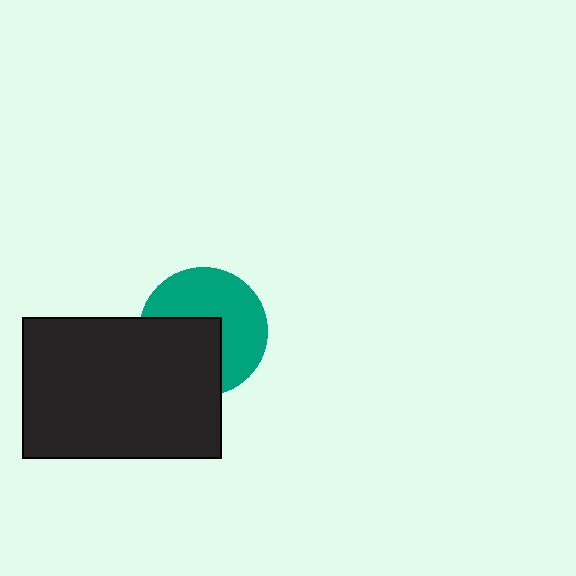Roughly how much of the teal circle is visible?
About half of it is visible (roughly 57%).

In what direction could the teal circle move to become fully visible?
The teal circle could move toward the upper-right. That would shift it out from behind the black rectangle entirely.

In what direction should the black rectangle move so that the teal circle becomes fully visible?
The black rectangle should move toward the lower-left. That is the shortest direction to clear the overlap and leave the teal circle fully visible.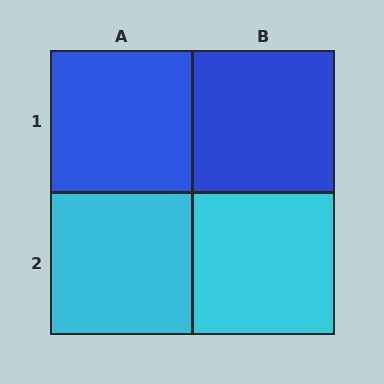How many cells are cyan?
2 cells are cyan.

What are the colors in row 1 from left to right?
Blue, blue.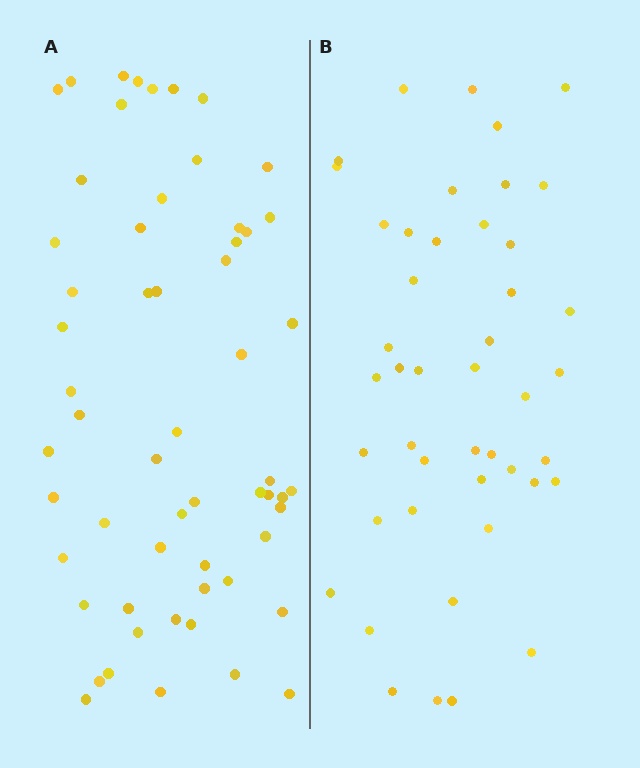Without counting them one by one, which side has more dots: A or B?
Region A (the left region) has more dots.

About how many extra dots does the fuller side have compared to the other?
Region A has approximately 15 more dots than region B.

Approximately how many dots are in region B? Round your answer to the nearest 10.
About 40 dots. (The exact count is 45, which rounds to 40.)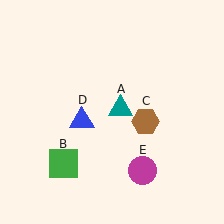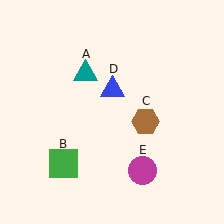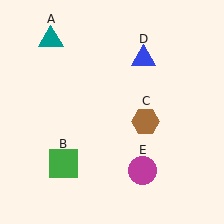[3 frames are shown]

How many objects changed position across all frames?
2 objects changed position: teal triangle (object A), blue triangle (object D).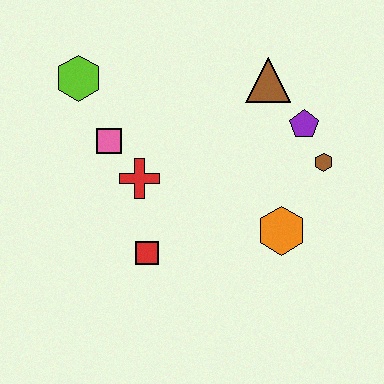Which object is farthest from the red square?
The brown triangle is farthest from the red square.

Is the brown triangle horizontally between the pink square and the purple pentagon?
Yes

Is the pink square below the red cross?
No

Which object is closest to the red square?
The red cross is closest to the red square.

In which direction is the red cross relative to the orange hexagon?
The red cross is to the left of the orange hexagon.